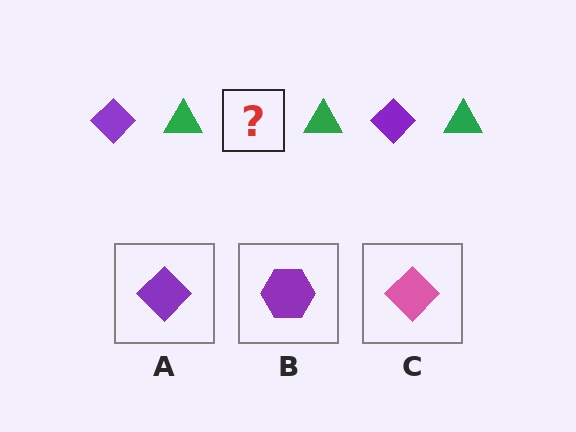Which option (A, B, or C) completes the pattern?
A.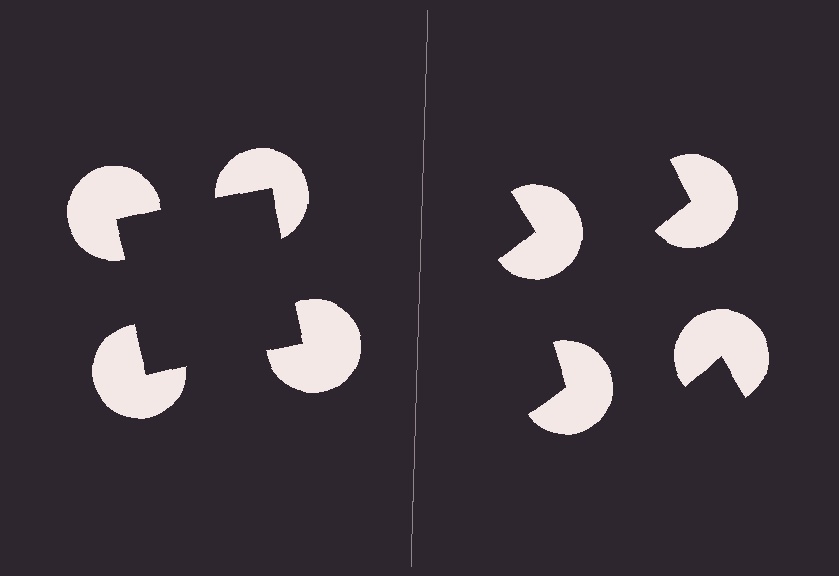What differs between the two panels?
The pac-man discs are positioned identically on both sides; only the wedge orientations differ. On the left they align to a square; on the right they are misaligned.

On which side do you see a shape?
An illusory square appears on the left side. On the right side the wedge cuts are rotated, so no coherent shape forms.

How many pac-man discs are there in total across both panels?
8 — 4 on each side.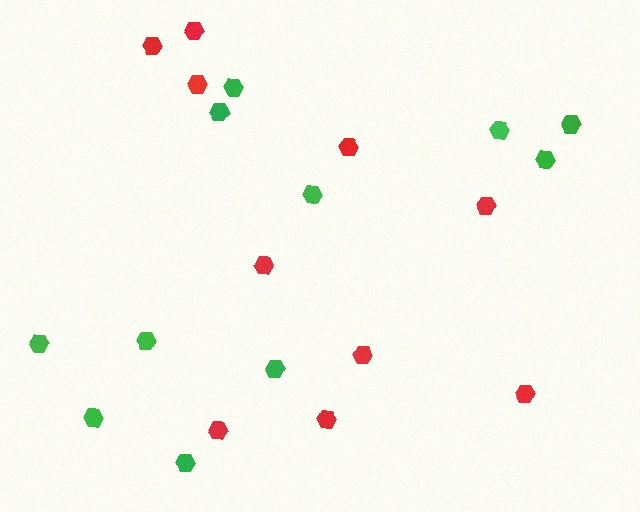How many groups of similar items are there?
There are 2 groups: one group of red hexagons (10) and one group of green hexagons (11).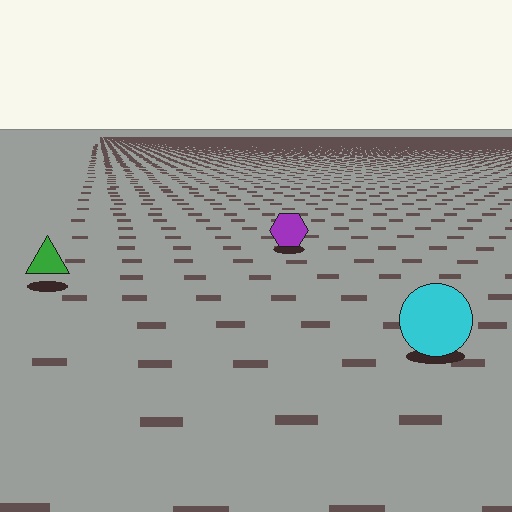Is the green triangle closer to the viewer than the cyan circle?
No. The cyan circle is closer — you can tell from the texture gradient: the ground texture is coarser near it.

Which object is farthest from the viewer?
The purple hexagon is farthest from the viewer. It appears smaller and the ground texture around it is denser.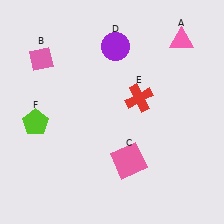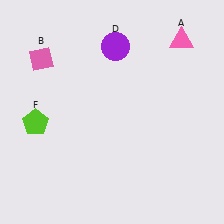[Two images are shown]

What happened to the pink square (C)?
The pink square (C) was removed in Image 2. It was in the bottom-right area of Image 1.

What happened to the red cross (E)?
The red cross (E) was removed in Image 2. It was in the top-right area of Image 1.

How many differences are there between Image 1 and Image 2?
There are 2 differences between the two images.